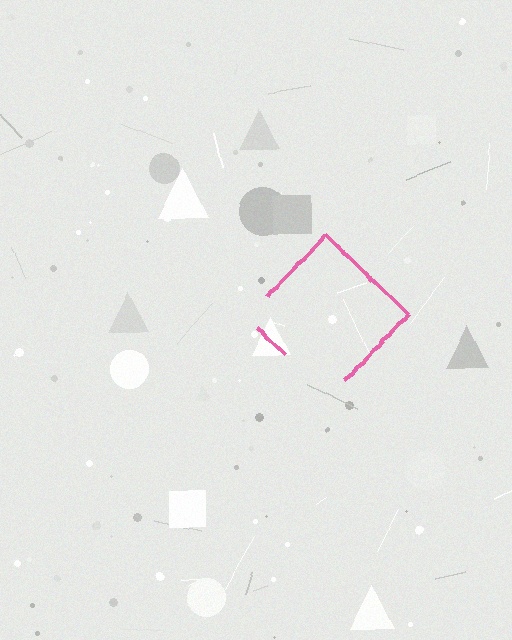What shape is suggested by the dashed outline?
The dashed outline suggests a diamond.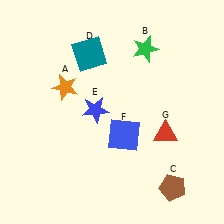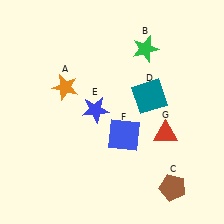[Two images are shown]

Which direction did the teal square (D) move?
The teal square (D) moved right.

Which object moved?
The teal square (D) moved right.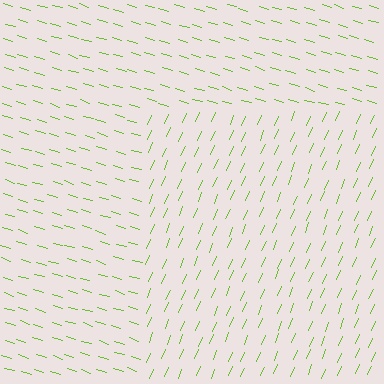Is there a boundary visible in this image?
Yes, there is a texture boundary formed by a change in line orientation.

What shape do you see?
I see a rectangle.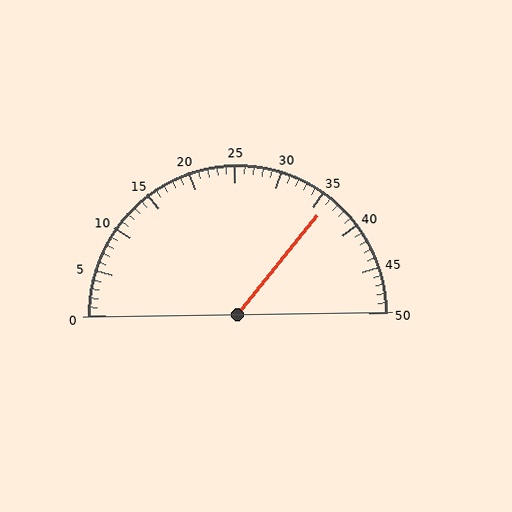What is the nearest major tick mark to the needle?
The nearest major tick mark is 35.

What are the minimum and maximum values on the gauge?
The gauge ranges from 0 to 50.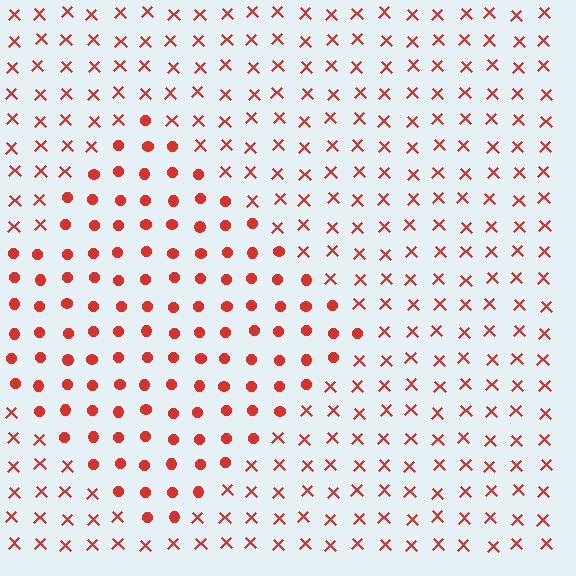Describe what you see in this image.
The image is filled with small red elements arranged in a uniform grid. A diamond-shaped region contains circles, while the surrounding area contains X marks. The boundary is defined purely by the change in element shape.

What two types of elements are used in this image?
The image uses circles inside the diamond region and X marks outside it.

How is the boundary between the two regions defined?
The boundary is defined by a change in element shape: circles inside vs. X marks outside. All elements share the same color and spacing.